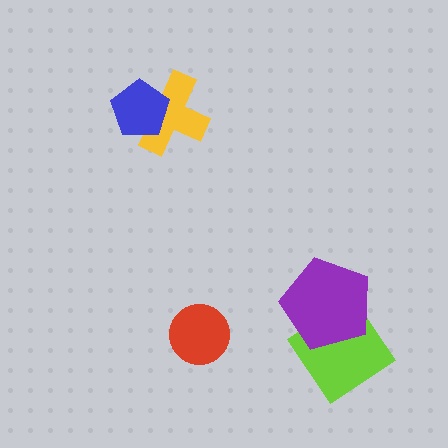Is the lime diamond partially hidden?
Yes, it is partially covered by another shape.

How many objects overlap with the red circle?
0 objects overlap with the red circle.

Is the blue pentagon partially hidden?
No, no other shape covers it.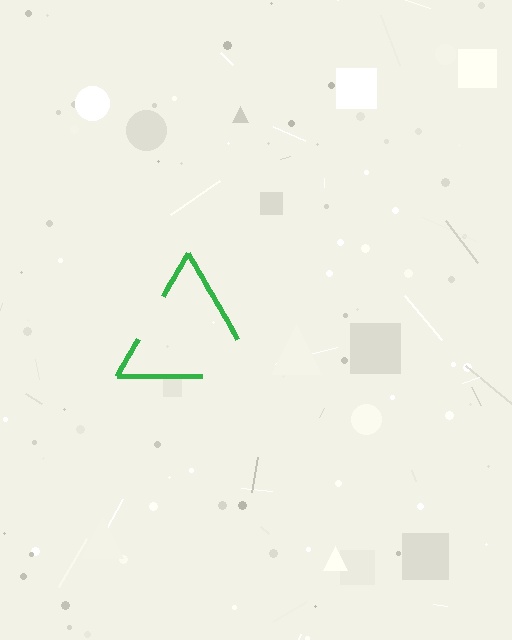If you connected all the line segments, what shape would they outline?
They would outline a triangle.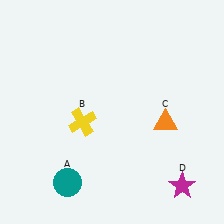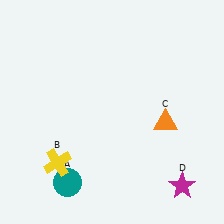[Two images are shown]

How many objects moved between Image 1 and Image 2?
1 object moved between the two images.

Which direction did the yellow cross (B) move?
The yellow cross (B) moved down.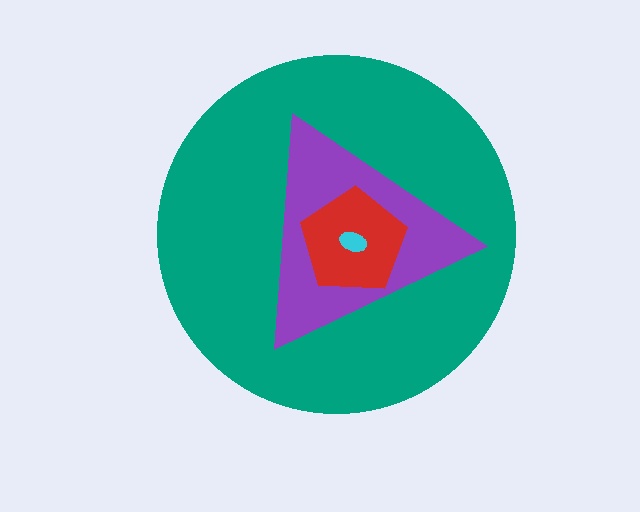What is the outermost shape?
The teal circle.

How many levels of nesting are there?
4.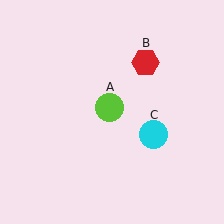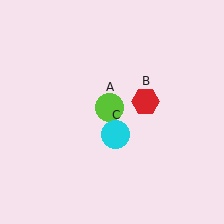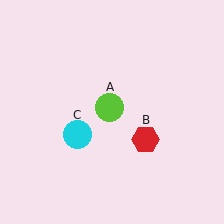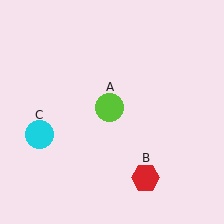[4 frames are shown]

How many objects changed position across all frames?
2 objects changed position: red hexagon (object B), cyan circle (object C).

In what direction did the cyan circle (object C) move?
The cyan circle (object C) moved left.